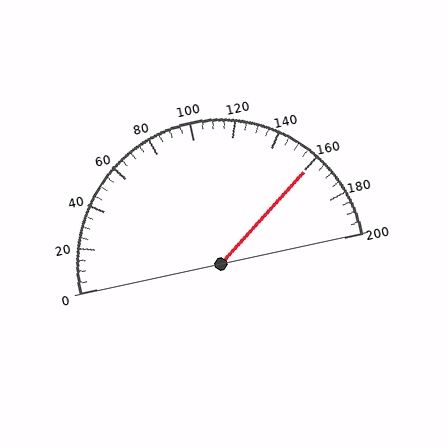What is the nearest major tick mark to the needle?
The nearest major tick mark is 160.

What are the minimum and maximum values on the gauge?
The gauge ranges from 0 to 200.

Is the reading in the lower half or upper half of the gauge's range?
The reading is in the upper half of the range (0 to 200).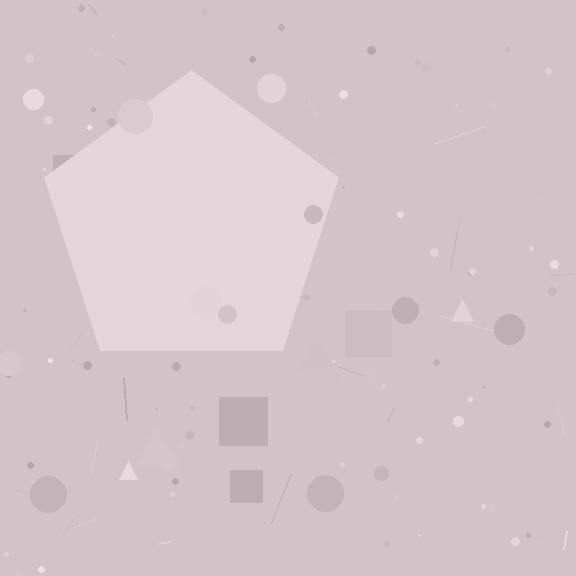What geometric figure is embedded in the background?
A pentagon is embedded in the background.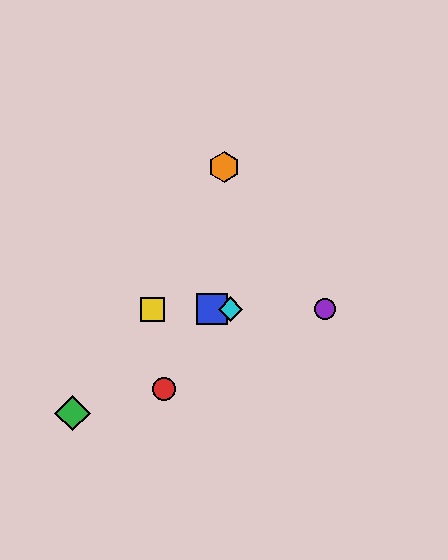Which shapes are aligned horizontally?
The blue square, the yellow square, the purple circle, the cyan diamond are aligned horizontally.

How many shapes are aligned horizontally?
4 shapes (the blue square, the yellow square, the purple circle, the cyan diamond) are aligned horizontally.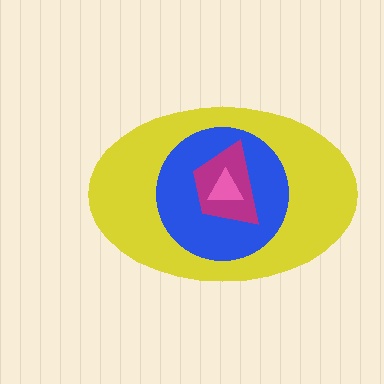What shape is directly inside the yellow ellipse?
The blue circle.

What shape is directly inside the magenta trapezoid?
The pink triangle.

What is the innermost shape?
The pink triangle.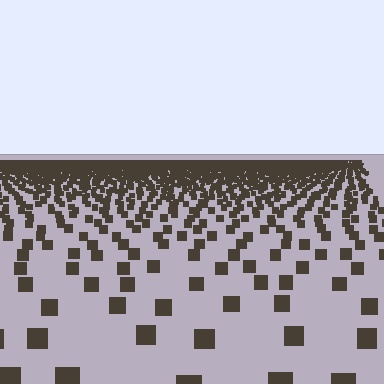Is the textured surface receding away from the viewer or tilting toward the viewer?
The surface is receding away from the viewer. Texture elements get smaller and denser toward the top.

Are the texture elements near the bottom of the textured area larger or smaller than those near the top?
Larger. Near the bottom, elements are closer to the viewer and appear at a bigger on-screen size.